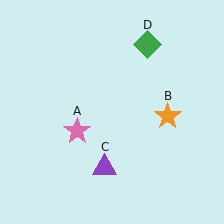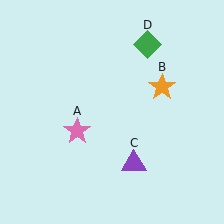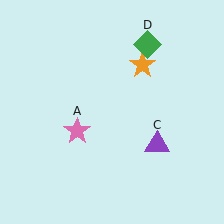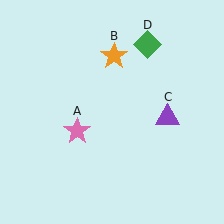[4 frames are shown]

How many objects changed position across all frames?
2 objects changed position: orange star (object B), purple triangle (object C).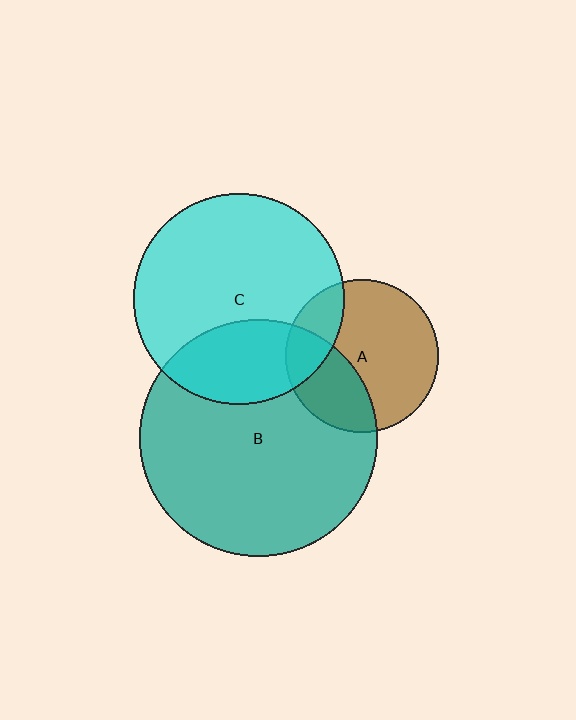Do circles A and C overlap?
Yes.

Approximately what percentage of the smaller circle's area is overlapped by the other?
Approximately 20%.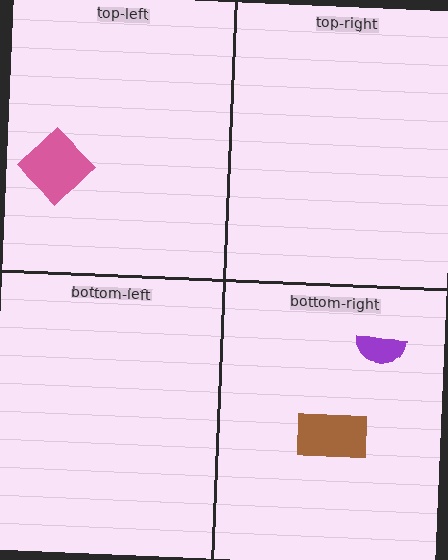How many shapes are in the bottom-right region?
2.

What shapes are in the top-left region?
The pink diamond.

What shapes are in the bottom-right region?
The brown rectangle, the purple semicircle.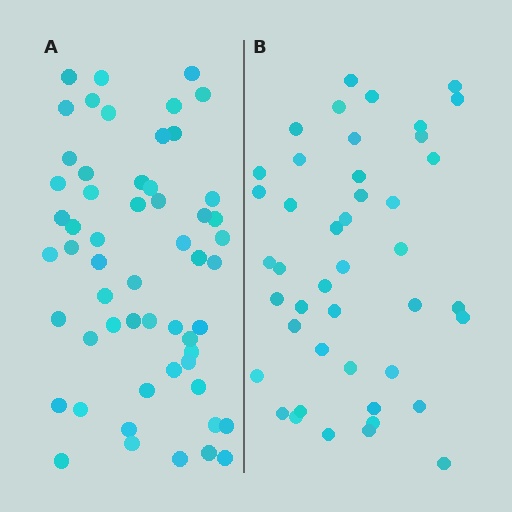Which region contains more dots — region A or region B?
Region A (the left region) has more dots.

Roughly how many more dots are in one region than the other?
Region A has roughly 12 or so more dots than region B.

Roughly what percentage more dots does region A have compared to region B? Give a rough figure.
About 25% more.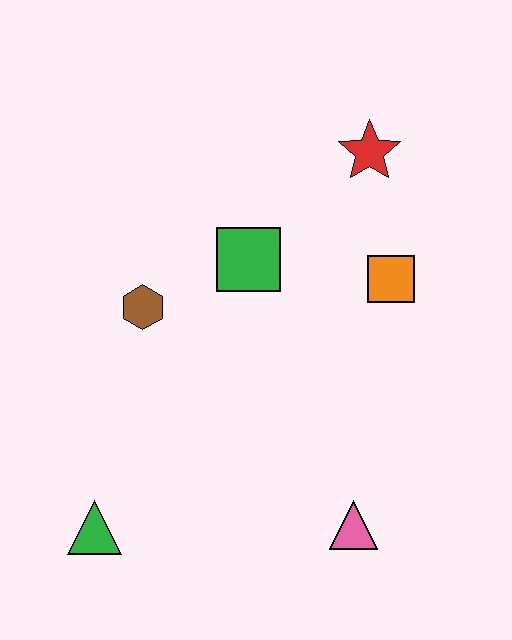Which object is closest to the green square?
The brown hexagon is closest to the green square.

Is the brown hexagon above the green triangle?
Yes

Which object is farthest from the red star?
The green triangle is farthest from the red star.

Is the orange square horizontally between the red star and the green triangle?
No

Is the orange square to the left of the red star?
No